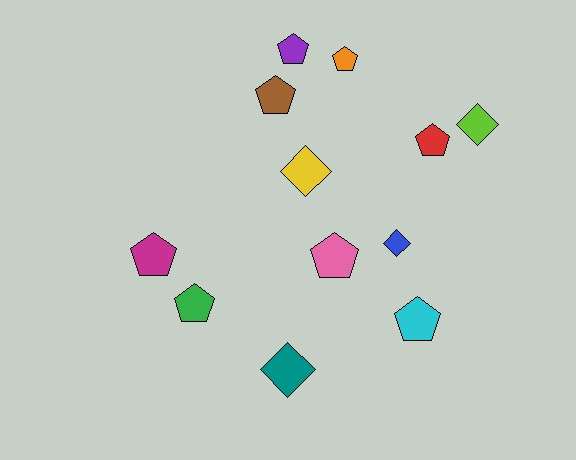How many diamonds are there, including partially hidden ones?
There are 4 diamonds.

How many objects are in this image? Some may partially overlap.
There are 12 objects.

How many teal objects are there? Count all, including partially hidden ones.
There is 1 teal object.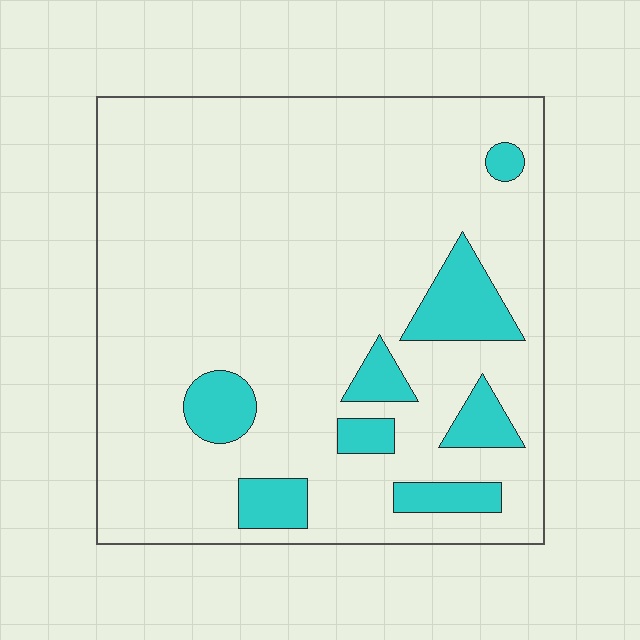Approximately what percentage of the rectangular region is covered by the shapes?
Approximately 15%.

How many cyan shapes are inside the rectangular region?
8.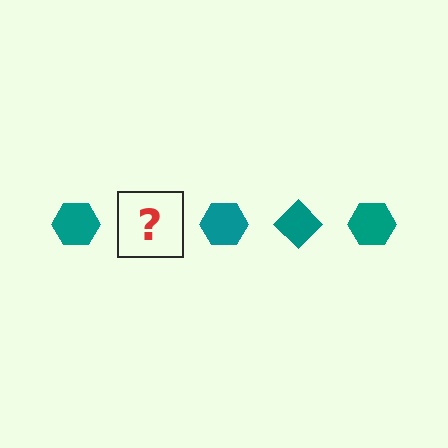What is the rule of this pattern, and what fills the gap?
The rule is that the pattern cycles through hexagon, diamond shapes in teal. The gap should be filled with a teal diamond.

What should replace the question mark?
The question mark should be replaced with a teal diamond.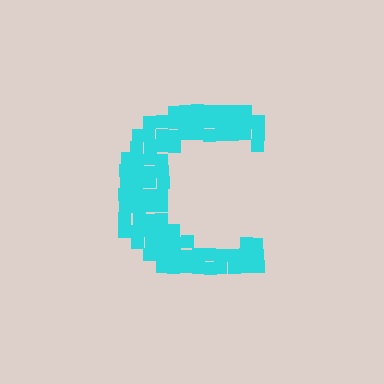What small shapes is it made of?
It is made of small squares.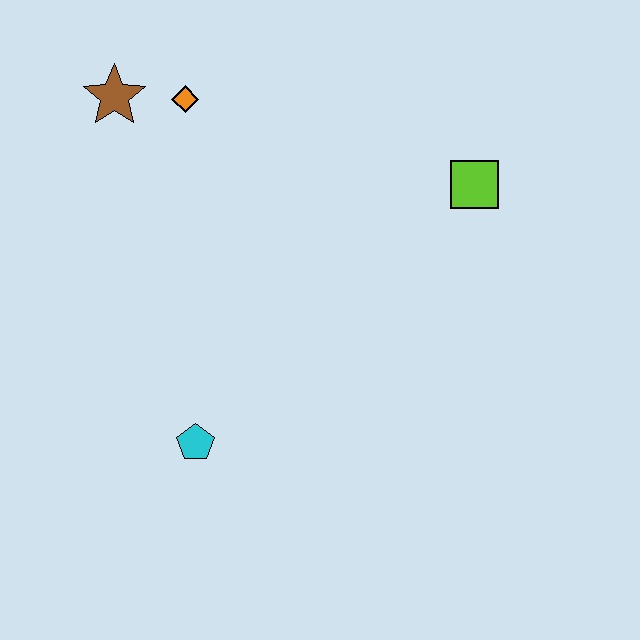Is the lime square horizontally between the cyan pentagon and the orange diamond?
No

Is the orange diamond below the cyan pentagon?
No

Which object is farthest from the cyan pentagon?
The lime square is farthest from the cyan pentagon.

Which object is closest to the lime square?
The orange diamond is closest to the lime square.